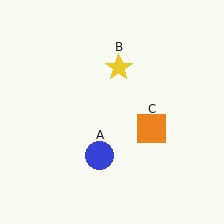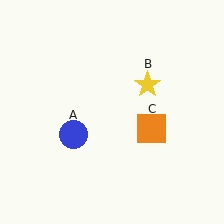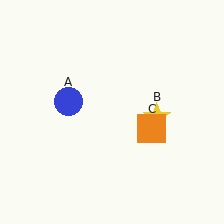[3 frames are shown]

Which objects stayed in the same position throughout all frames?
Orange square (object C) remained stationary.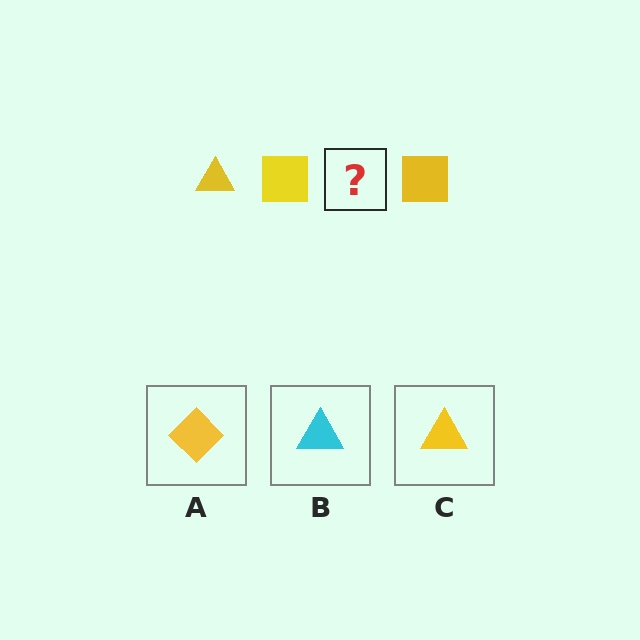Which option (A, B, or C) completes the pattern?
C.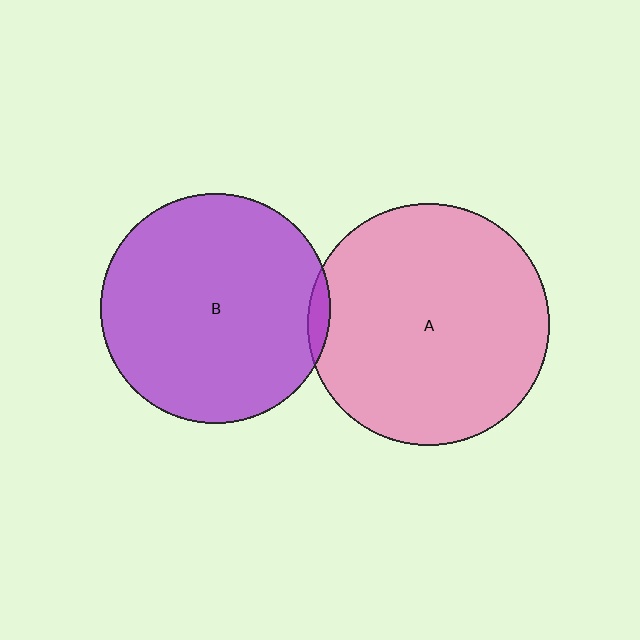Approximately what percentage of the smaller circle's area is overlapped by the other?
Approximately 5%.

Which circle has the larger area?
Circle A (pink).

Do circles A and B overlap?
Yes.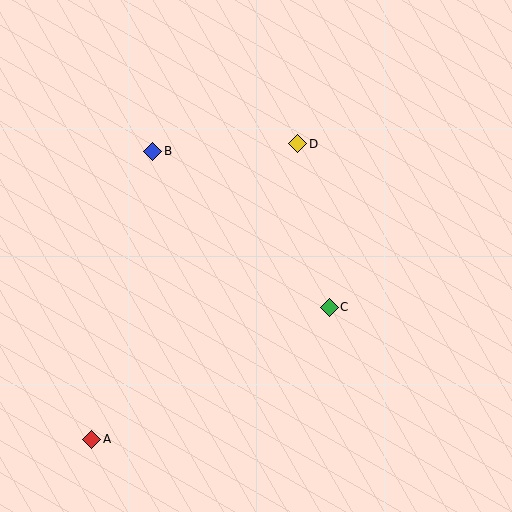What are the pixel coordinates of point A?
Point A is at (92, 439).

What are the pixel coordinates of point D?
Point D is at (298, 144).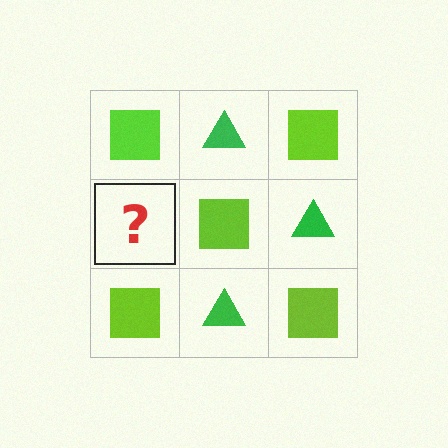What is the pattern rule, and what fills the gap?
The rule is that it alternates lime square and green triangle in a checkerboard pattern. The gap should be filled with a green triangle.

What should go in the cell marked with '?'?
The missing cell should contain a green triangle.